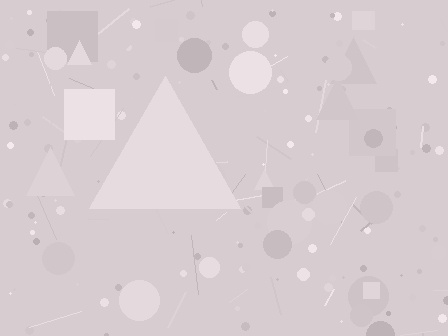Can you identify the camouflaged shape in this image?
The camouflaged shape is a triangle.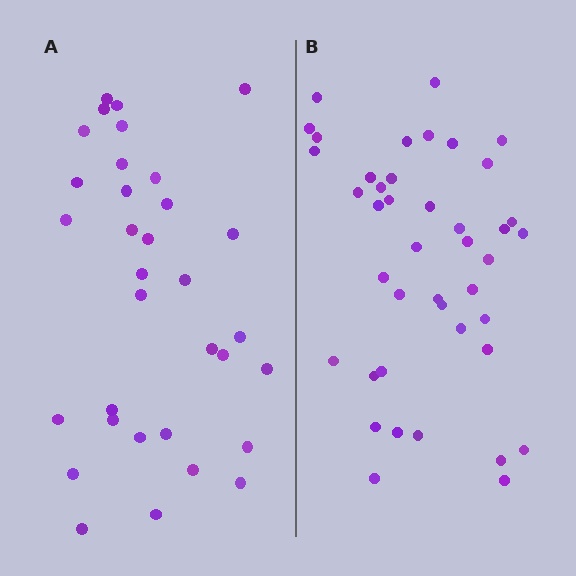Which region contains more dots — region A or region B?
Region B (the right region) has more dots.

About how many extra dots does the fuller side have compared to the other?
Region B has roughly 8 or so more dots than region A.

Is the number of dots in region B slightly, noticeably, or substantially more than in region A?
Region B has noticeably more, but not dramatically so. The ratio is roughly 1.3 to 1.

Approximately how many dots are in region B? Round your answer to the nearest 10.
About 40 dots. (The exact count is 42, which rounds to 40.)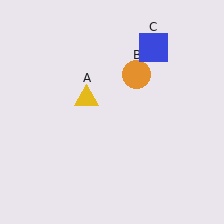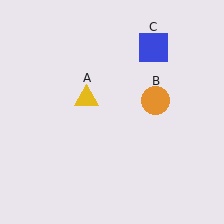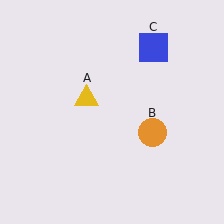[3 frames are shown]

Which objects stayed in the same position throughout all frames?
Yellow triangle (object A) and blue square (object C) remained stationary.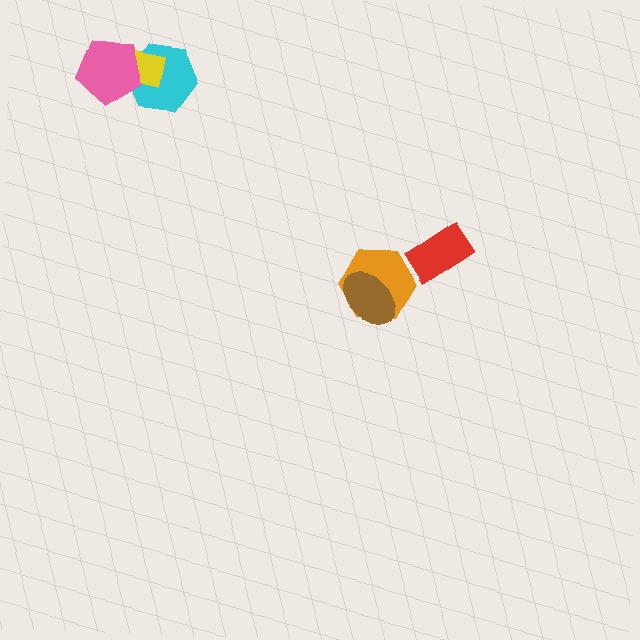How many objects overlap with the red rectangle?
0 objects overlap with the red rectangle.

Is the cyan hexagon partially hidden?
Yes, it is partially covered by another shape.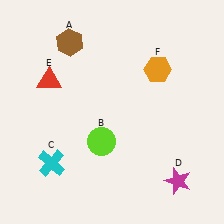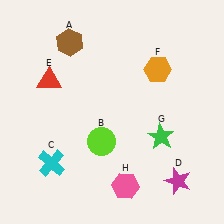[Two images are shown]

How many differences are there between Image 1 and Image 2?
There are 2 differences between the two images.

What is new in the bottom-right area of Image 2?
A green star (G) was added in the bottom-right area of Image 2.